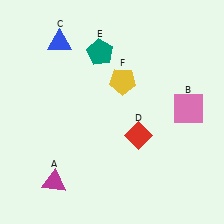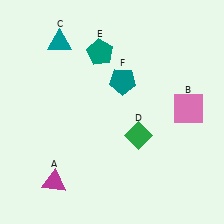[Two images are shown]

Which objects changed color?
C changed from blue to teal. D changed from red to green. F changed from yellow to teal.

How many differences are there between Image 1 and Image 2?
There are 3 differences between the two images.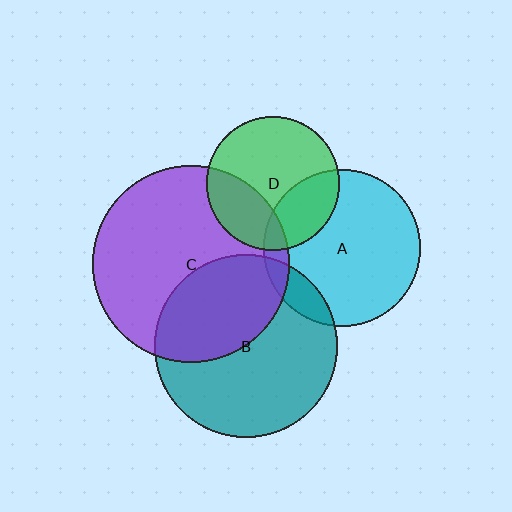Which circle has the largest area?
Circle C (purple).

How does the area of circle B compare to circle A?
Approximately 1.4 times.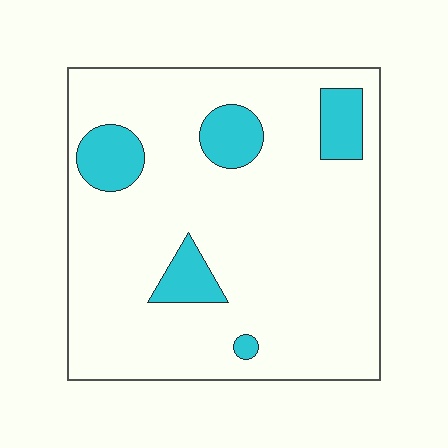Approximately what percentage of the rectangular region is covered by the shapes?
Approximately 15%.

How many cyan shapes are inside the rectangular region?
5.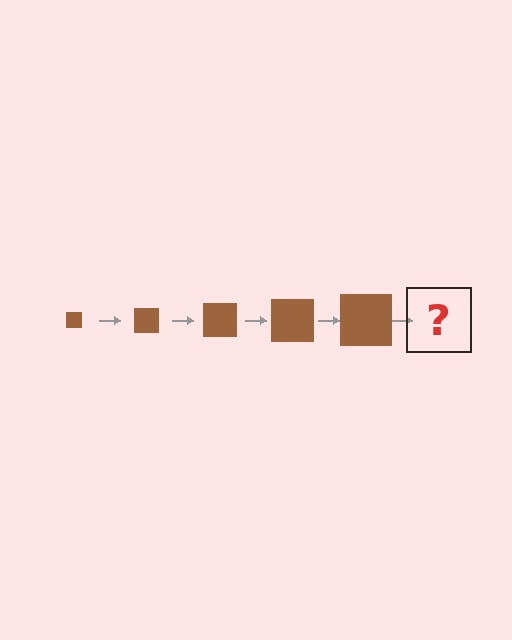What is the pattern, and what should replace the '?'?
The pattern is that the square gets progressively larger each step. The '?' should be a brown square, larger than the previous one.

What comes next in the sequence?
The next element should be a brown square, larger than the previous one.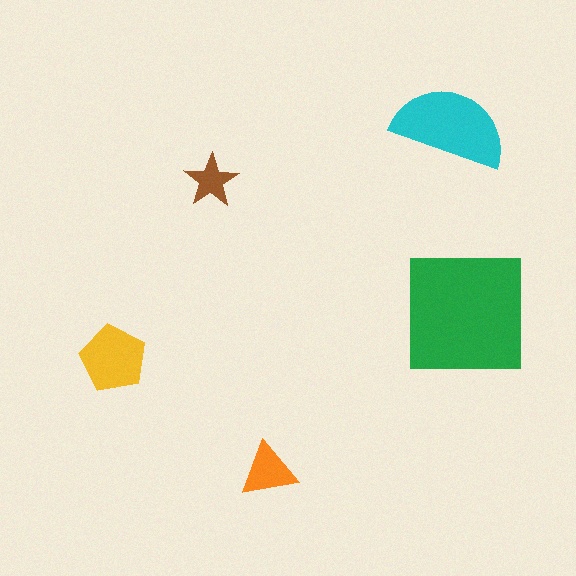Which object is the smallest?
The brown star.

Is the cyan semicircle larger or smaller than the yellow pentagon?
Larger.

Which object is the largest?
The green square.